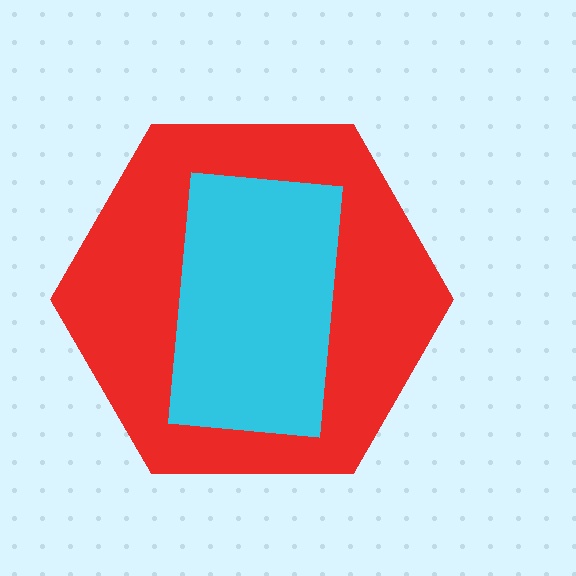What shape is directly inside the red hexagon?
The cyan rectangle.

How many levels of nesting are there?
2.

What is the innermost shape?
The cyan rectangle.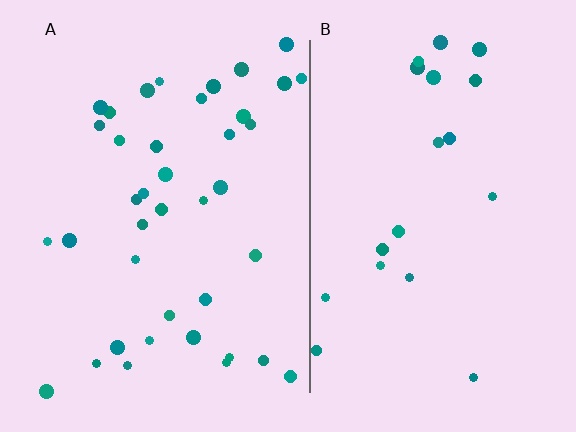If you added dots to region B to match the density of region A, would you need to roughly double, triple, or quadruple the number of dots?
Approximately double.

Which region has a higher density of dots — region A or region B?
A (the left).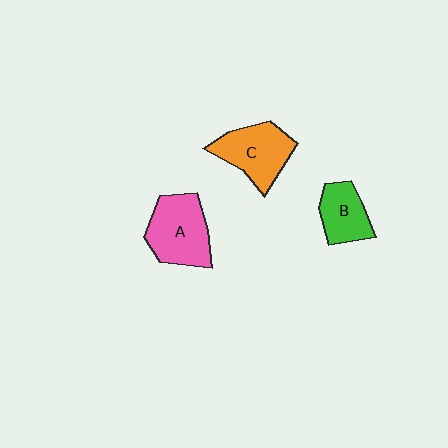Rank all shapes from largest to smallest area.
From largest to smallest: A (pink), C (orange), B (green).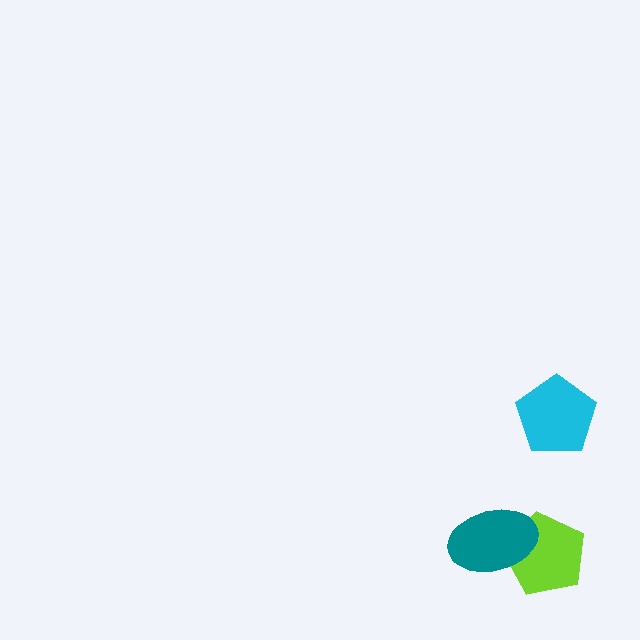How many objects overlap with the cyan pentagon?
0 objects overlap with the cyan pentagon.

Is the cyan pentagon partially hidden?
No, no other shape covers it.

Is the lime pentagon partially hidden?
Yes, it is partially covered by another shape.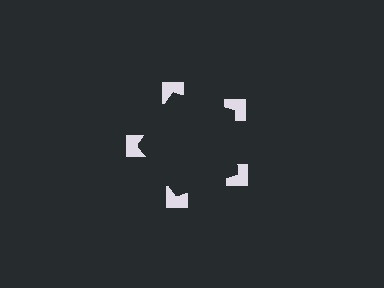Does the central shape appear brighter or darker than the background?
It typically appears slightly darker than the background, even though no actual brightness change is drawn.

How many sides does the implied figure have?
5 sides.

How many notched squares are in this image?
There are 5 — one at each vertex of the illusory pentagon.